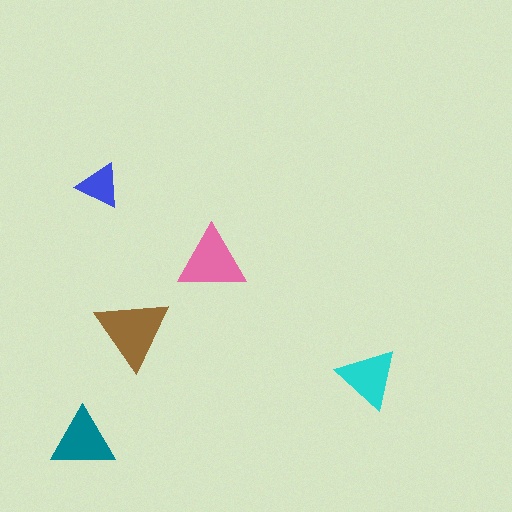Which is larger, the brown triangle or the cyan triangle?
The brown one.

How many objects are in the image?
There are 5 objects in the image.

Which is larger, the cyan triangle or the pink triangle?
The pink one.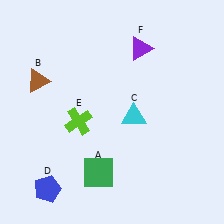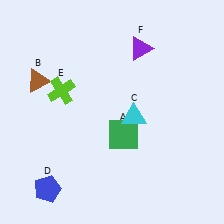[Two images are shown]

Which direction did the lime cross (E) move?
The lime cross (E) moved up.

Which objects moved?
The objects that moved are: the green square (A), the lime cross (E).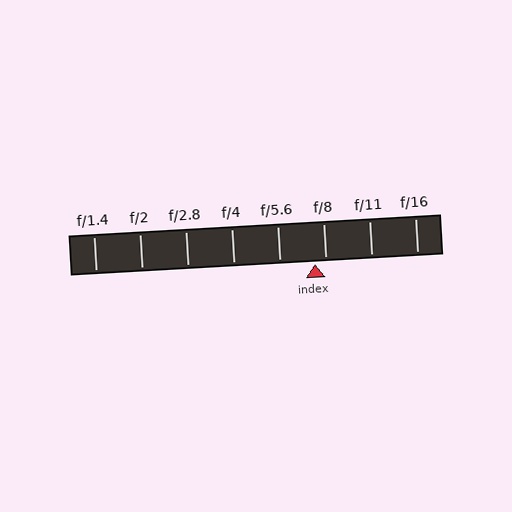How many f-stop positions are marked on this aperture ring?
There are 8 f-stop positions marked.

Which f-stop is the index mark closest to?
The index mark is closest to f/8.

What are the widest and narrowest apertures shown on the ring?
The widest aperture shown is f/1.4 and the narrowest is f/16.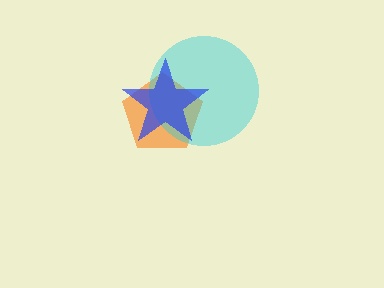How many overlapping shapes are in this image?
There are 3 overlapping shapes in the image.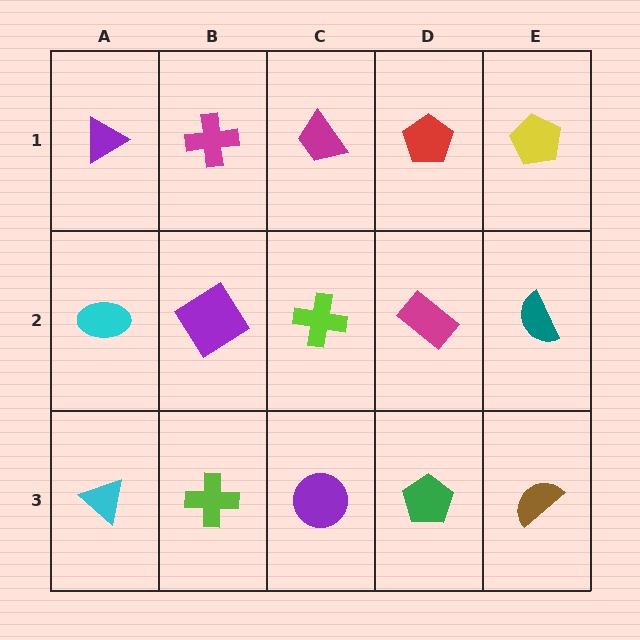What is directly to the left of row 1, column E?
A red pentagon.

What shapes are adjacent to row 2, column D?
A red pentagon (row 1, column D), a green pentagon (row 3, column D), a lime cross (row 2, column C), a teal semicircle (row 2, column E).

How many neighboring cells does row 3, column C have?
3.